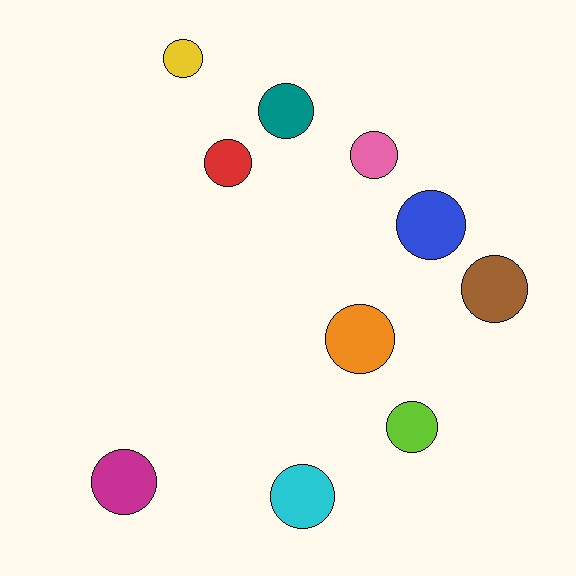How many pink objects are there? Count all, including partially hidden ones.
There is 1 pink object.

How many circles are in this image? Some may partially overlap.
There are 10 circles.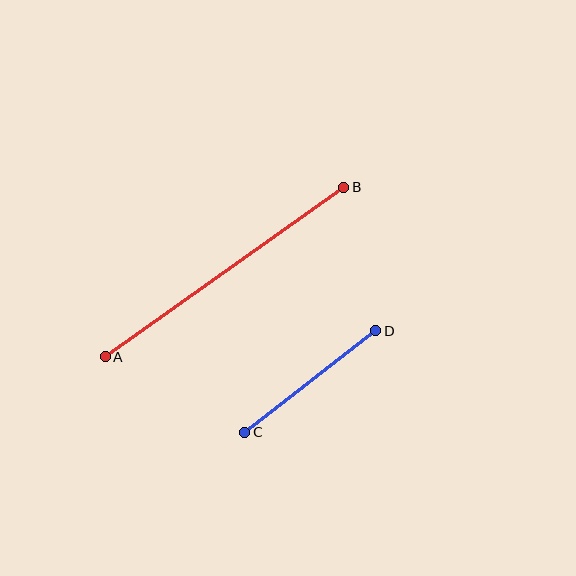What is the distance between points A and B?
The distance is approximately 293 pixels.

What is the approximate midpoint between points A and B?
The midpoint is at approximately (224, 272) pixels.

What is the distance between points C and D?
The distance is approximately 166 pixels.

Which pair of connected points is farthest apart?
Points A and B are farthest apart.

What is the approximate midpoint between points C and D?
The midpoint is at approximately (310, 381) pixels.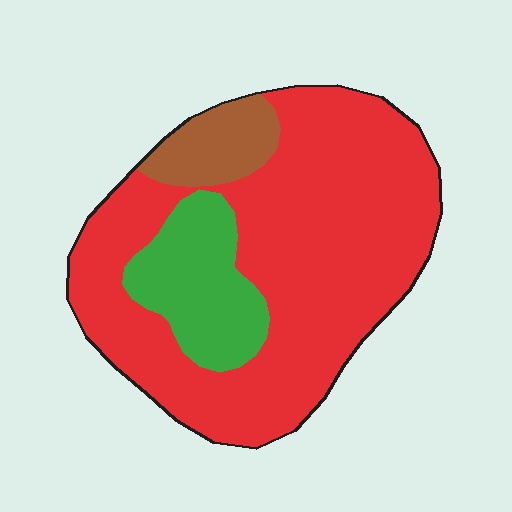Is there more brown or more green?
Green.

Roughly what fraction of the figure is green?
Green covers around 15% of the figure.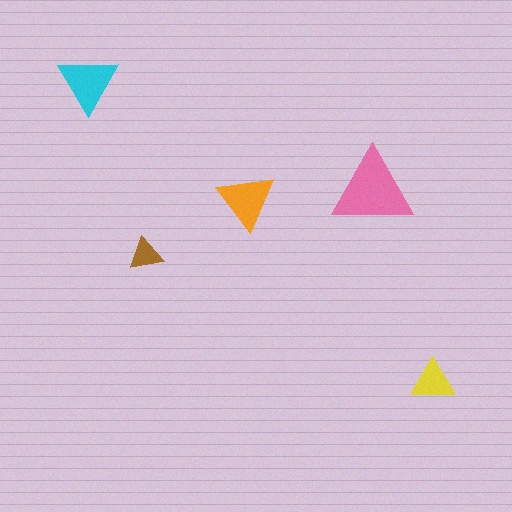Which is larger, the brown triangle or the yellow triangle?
The yellow one.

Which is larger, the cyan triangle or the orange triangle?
The cyan one.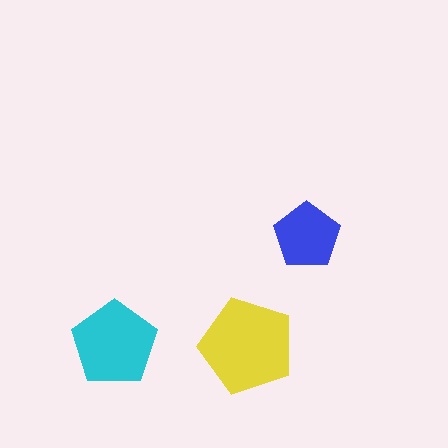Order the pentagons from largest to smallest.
the yellow one, the cyan one, the blue one.